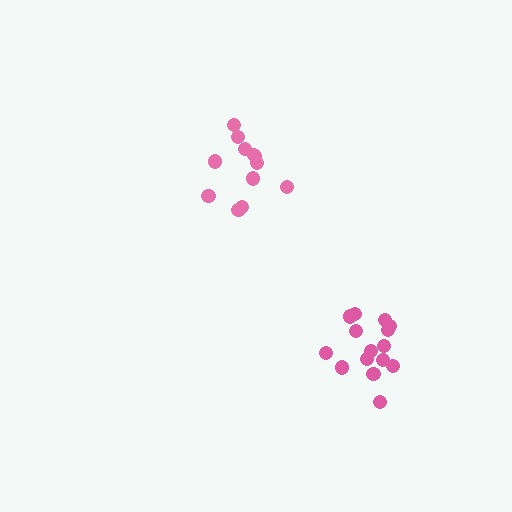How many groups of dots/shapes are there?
There are 2 groups.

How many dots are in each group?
Group 1: 12 dots, Group 2: 15 dots (27 total).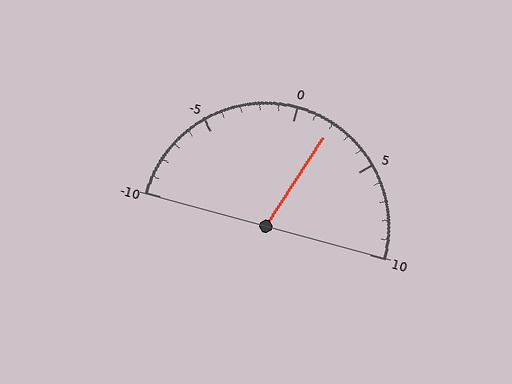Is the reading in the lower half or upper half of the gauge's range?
The reading is in the upper half of the range (-10 to 10).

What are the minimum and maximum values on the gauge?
The gauge ranges from -10 to 10.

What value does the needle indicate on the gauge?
The needle indicates approximately 2.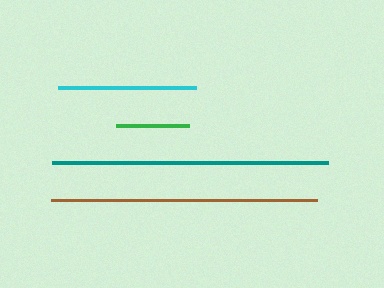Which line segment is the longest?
The teal line is the longest at approximately 276 pixels.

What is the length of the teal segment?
The teal segment is approximately 276 pixels long.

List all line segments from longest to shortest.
From longest to shortest: teal, brown, cyan, green.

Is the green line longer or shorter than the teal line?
The teal line is longer than the green line.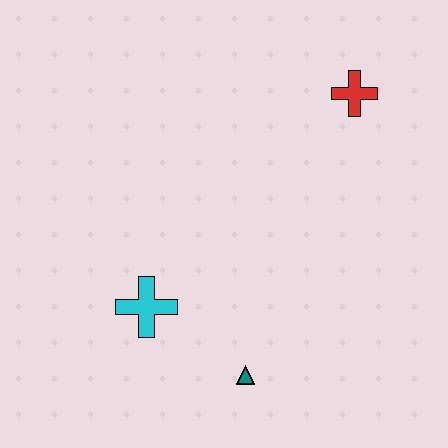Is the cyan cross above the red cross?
No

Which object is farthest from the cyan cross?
The red cross is farthest from the cyan cross.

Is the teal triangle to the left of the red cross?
Yes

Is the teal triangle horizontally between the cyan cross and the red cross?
Yes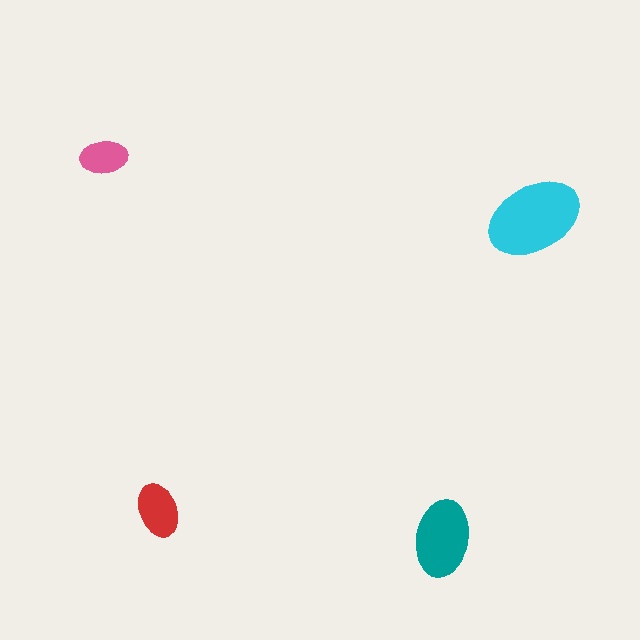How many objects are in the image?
There are 4 objects in the image.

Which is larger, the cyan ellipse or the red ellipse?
The cyan one.